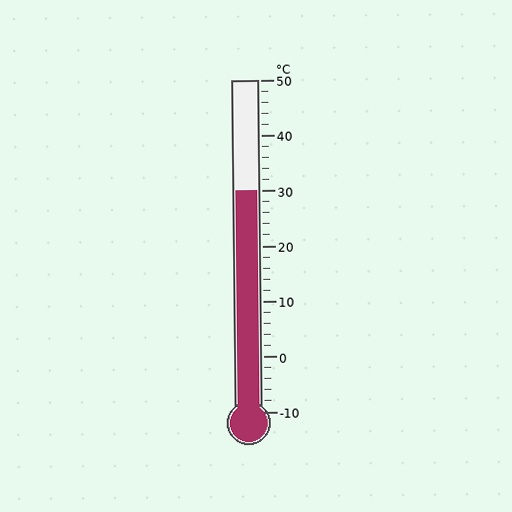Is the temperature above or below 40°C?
The temperature is below 40°C.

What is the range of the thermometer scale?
The thermometer scale ranges from -10°C to 50°C.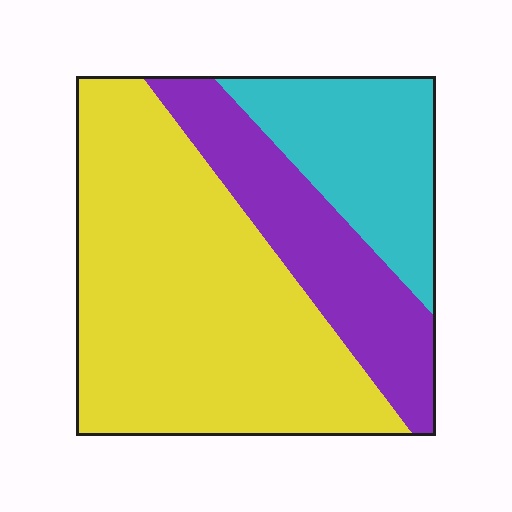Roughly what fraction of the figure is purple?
Purple takes up about one quarter (1/4) of the figure.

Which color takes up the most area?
Yellow, at roughly 55%.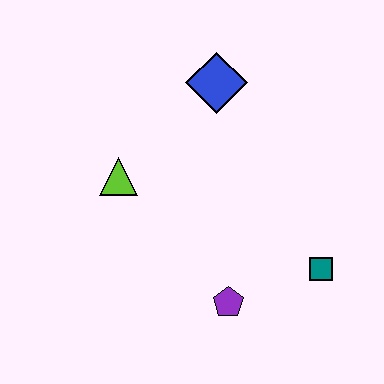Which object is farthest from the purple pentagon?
The blue diamond is farthest from the purple pentagon.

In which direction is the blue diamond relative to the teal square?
The blue diamond is above the teal square.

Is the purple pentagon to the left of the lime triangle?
No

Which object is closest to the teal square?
The purple pentagon is closest to the teal square.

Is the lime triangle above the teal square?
Yes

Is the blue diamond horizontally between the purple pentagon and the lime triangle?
Yes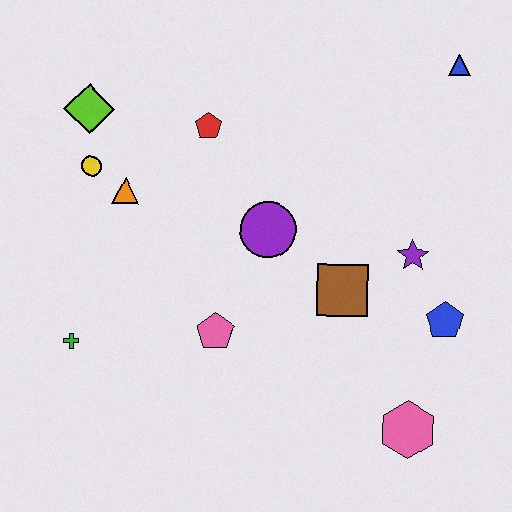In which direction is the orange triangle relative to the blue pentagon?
The orange triangle is to the left of the blue pentagon.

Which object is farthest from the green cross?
The blue triangle is farthest from the green cross.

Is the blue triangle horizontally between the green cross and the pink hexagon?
No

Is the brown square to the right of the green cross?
Yes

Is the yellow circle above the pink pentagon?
Yes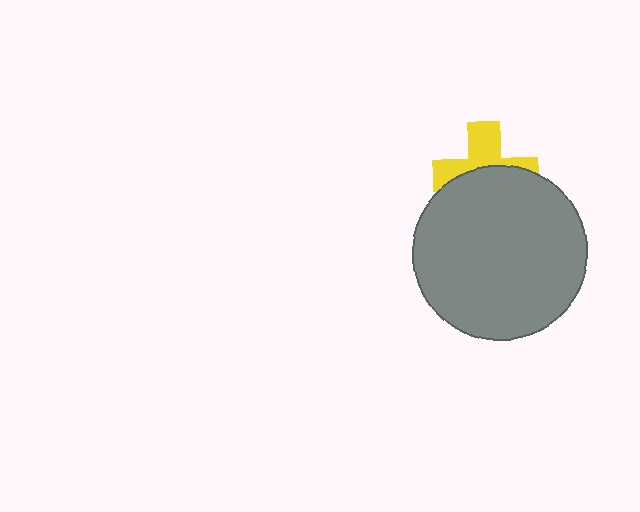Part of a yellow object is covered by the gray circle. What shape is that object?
It is a cross.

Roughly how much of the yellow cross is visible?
About half of it is visible (roughly 45%).